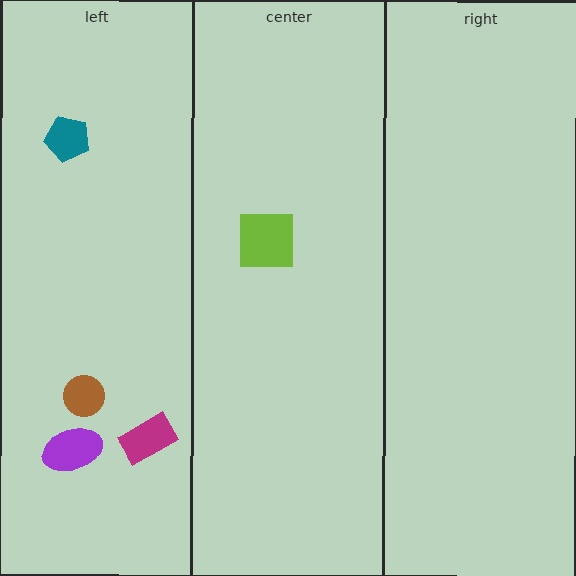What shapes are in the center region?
The lime square.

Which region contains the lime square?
The center region.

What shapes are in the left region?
The magenta rectangle, the brown circle, the purple ellipse, the teal pentagon.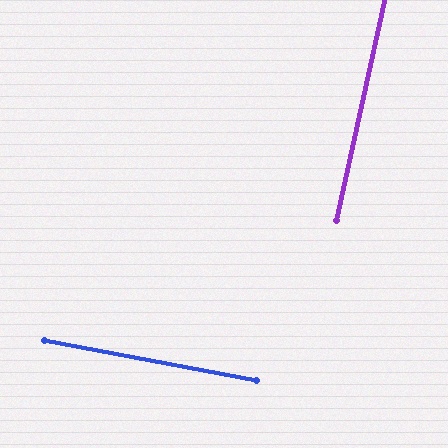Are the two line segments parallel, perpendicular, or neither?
Perpendicular — they meet at approximately 88°.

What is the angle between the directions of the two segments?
Approximately 88 degrees.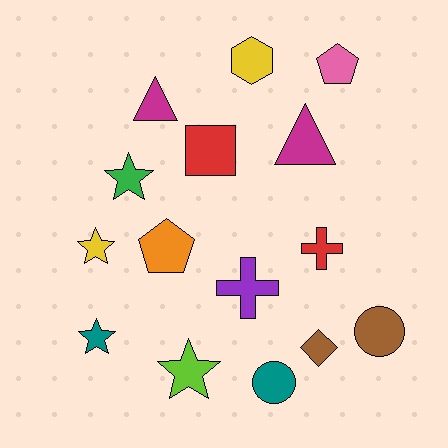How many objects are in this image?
There are 15 objects.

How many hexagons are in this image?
There is 1 hexagon.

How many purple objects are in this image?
There is 1 purple object.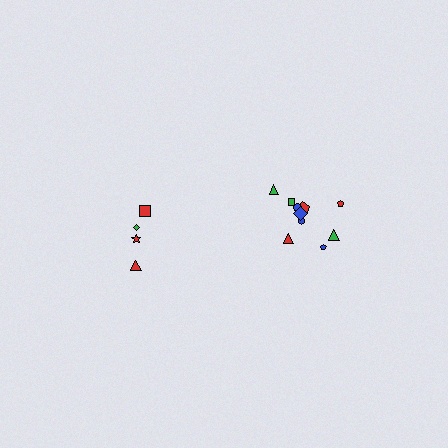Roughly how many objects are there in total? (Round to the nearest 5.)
Roughly 15 objects in total.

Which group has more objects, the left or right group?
The right group.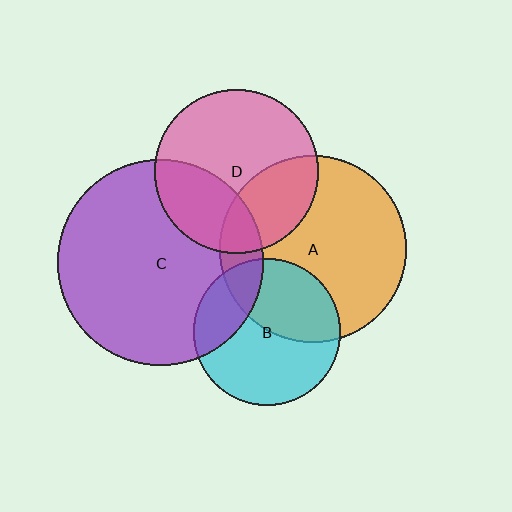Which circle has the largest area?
Circle C (purple).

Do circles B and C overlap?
Yes.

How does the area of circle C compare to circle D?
Approximately 1.6 times.